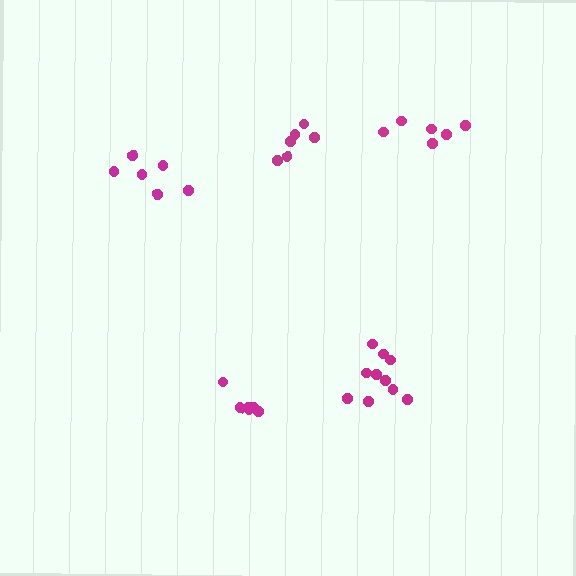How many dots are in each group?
Group 1: 6 dots, Group 2: 10 dots, Group 3: 6 dots, Group 4: 6 dots, Group 5: 6 dots (34 total).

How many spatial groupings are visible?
There are 5 spatial groupings.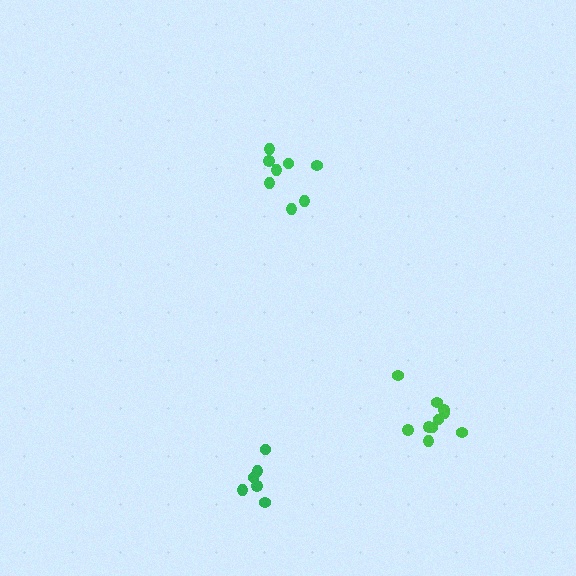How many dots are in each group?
Group 1: 10 dots, Group 2: 6 dots, Group 3: 8 dots (24 total).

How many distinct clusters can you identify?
There are 3 distinct clusters.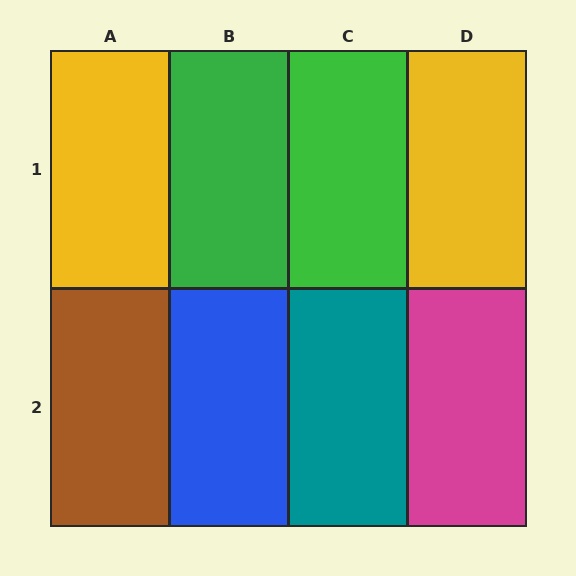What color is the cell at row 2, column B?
Blue.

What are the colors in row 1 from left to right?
Yellow, green, green, yellow.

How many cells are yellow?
2 cells are yellow.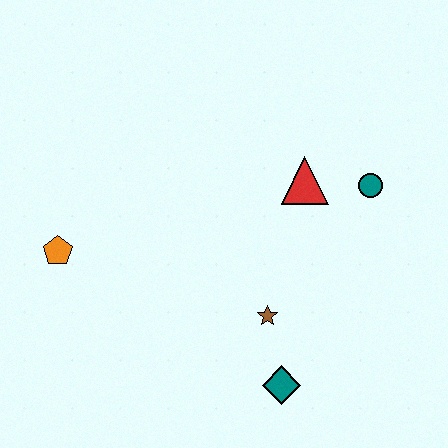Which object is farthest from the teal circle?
The orange pentagon is farthest from the teal circle.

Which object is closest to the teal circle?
The red triangle is closest to the teal circle.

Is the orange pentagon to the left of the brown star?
Yes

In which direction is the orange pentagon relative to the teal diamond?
The orange pentagon is to the left of the teal diamond.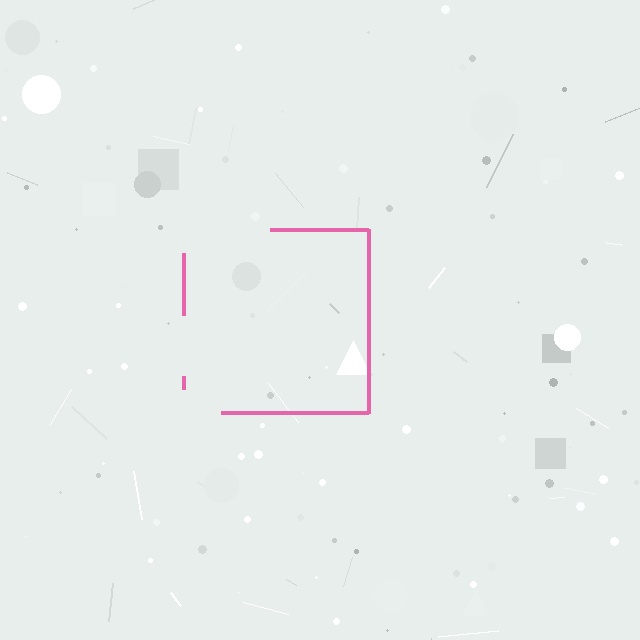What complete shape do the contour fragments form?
The contour fragments form a square.